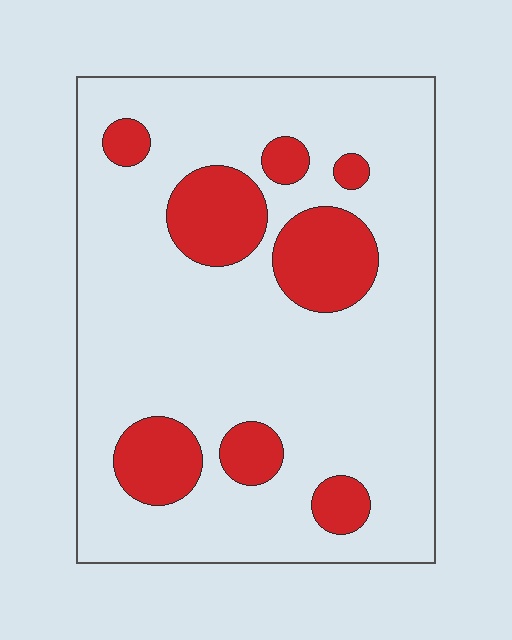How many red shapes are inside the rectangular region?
8.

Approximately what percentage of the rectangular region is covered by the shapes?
Approximately 20%.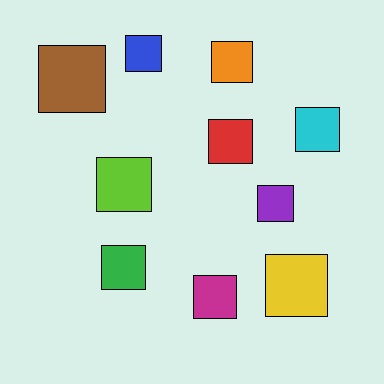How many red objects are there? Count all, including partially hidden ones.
There is 1 red object.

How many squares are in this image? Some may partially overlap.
There are 10 squares.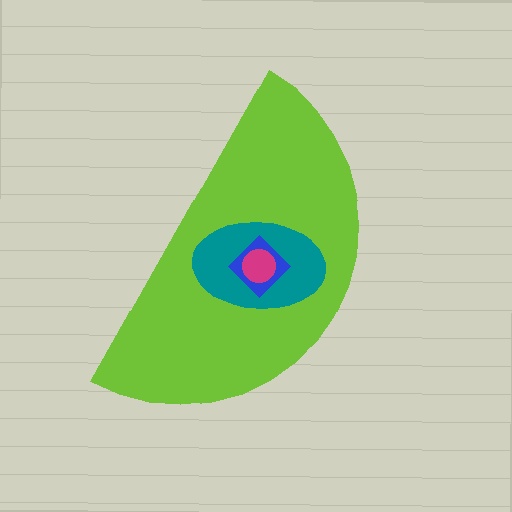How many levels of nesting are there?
4.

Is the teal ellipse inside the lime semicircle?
Yes.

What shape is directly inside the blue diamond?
The magenta circle.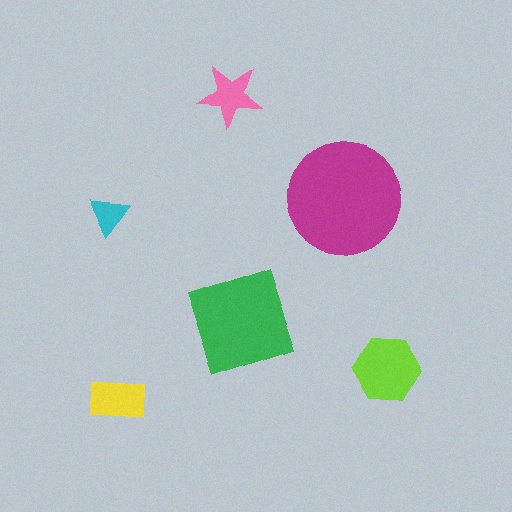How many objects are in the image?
There are 6 objects in the image.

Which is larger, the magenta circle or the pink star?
The magenta circle.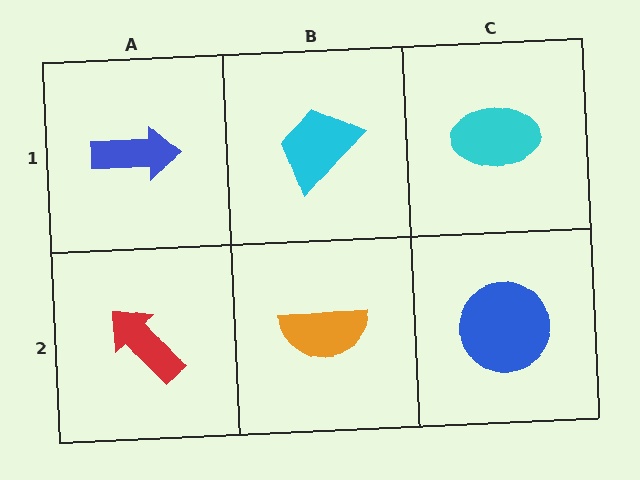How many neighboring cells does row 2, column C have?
2.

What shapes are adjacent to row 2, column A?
A blue arrow (row 1, column A), an orange semicircle (row 2, column B).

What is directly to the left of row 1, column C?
A cyan trapezoid.